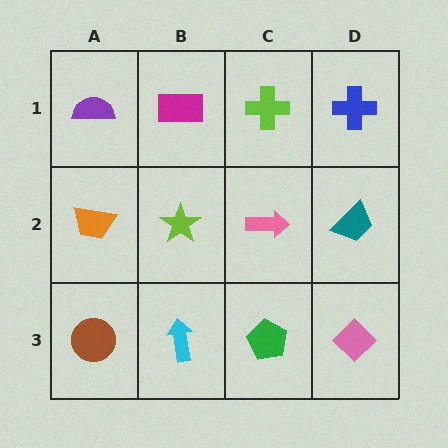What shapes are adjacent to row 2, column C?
A lime cross (row 1, column C), a green pentagon (row 3, column C), a lime star (row 2, column B), a teal trapezoid (row 2, column D).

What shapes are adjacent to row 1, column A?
An orange trapezoid (row 2, column A), a magenta rectangle (row 1, column B).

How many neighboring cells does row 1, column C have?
3.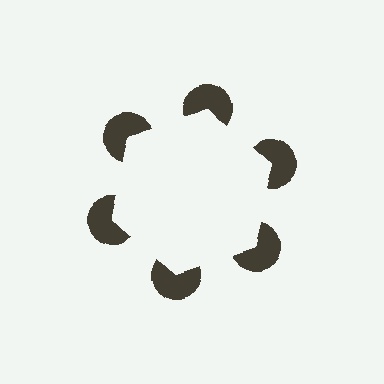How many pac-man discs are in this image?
There are 6 — one at each vertex of the illusory hexagon.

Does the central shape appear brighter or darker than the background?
It typically appears slightly brighter than the background, even though no actual brightness change is drawn.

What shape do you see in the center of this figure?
An illusory hexagon — its edges are inferred from the aligned wedge cuts in the pac-man discs, not physically drawn.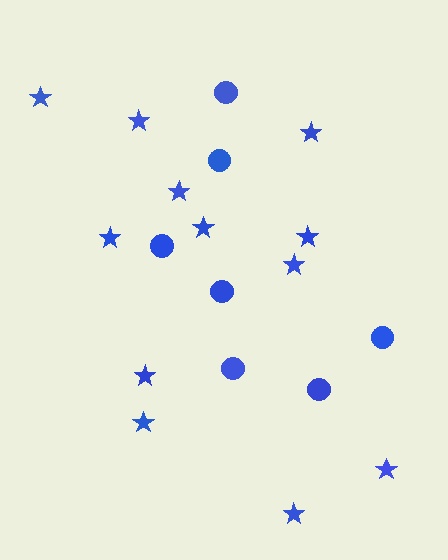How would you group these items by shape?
There are 2 groups: one group of stars (12) and one group of circles (7).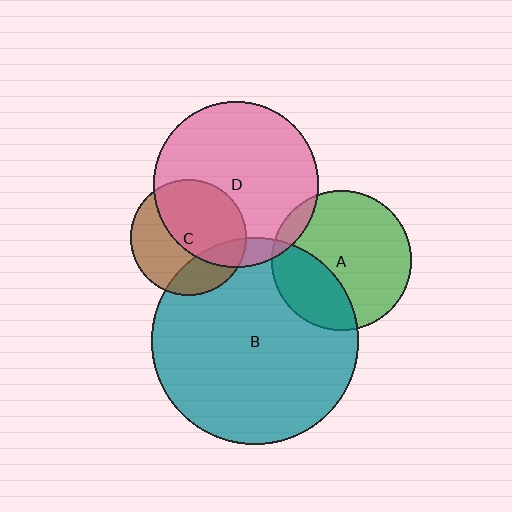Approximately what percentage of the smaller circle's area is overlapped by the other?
Approximately 25%.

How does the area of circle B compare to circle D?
Approximately 1.6 times.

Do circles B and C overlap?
Yes.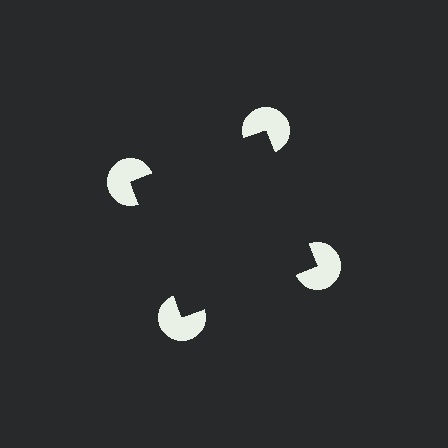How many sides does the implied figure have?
4 sides.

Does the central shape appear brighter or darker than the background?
It typically appears slightly darker than the background, even though no actual brightness change is drawn.